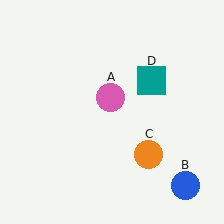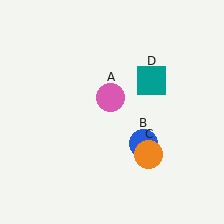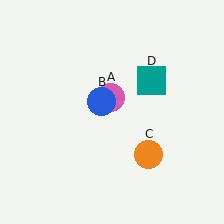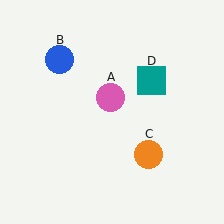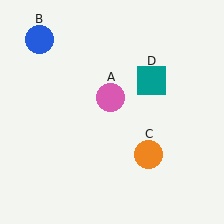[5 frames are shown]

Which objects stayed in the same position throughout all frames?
Pink circle (object A) and orange circle (object C) and teal square (object D) remained stationary.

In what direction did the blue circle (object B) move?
The blue circle (object B) moved up and to the left.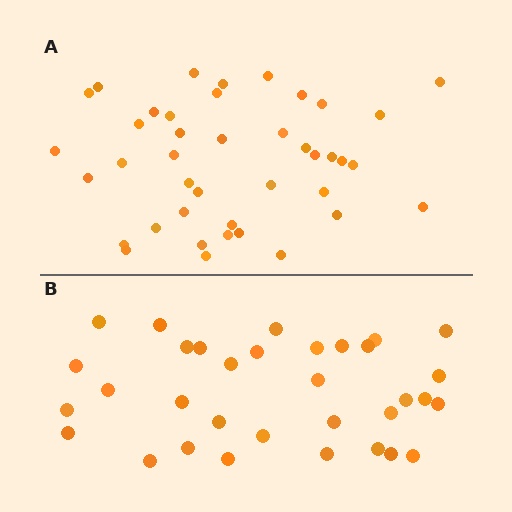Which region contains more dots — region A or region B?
Region A (the top region) has more dots.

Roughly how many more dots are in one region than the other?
Region A has roughly 8 or so more dots than region B.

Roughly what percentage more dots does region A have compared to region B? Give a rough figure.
About 25% more.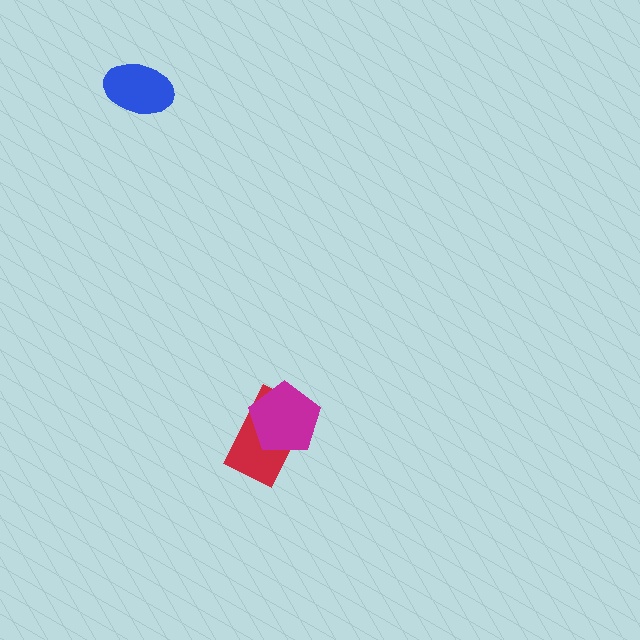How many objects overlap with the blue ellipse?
0 objects overlap with the blue ellipse.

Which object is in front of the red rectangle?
The magenta pentagon is in front of the red rectangle.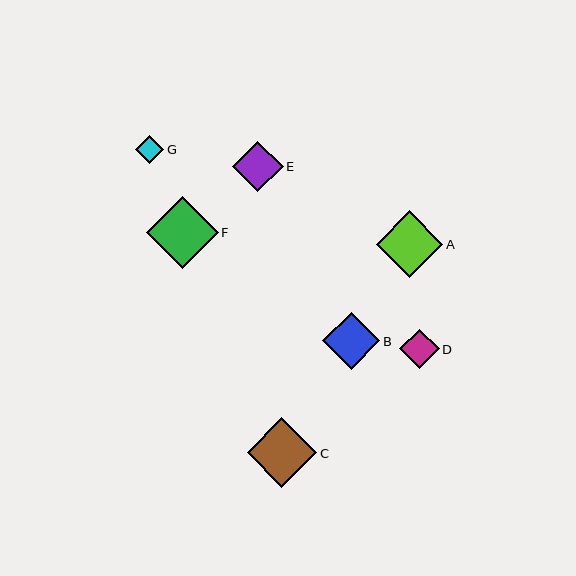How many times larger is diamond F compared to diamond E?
Diamond F is approximately 1.4 times the size of diamond E.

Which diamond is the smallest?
Diamond G is the smallest with a size of approximately 28 pixels.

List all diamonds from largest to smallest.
From largest to smallest: F, C, A, B, E, D, G.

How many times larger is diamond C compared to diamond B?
Diamond C is approximately 1.2 times the size of diamond B.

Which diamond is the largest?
Diamond F is the largest with a size of approximately 71 pixels.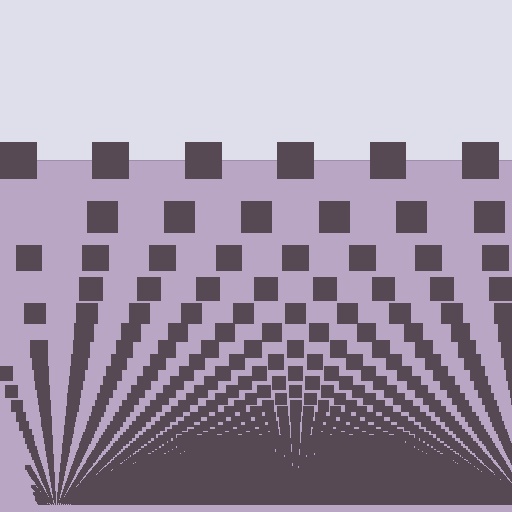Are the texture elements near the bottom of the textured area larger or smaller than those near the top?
Smaller. The gradient is inverted — elements near the bottom are smaller and denser.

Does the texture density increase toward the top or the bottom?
Density increases toward the bottom.